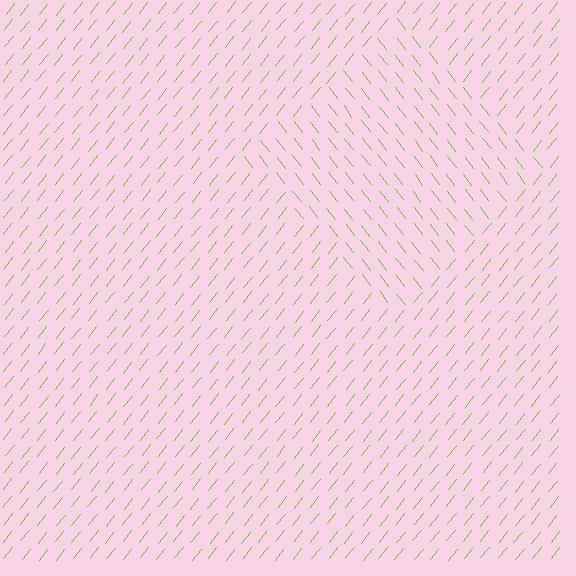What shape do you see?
I see a diamond.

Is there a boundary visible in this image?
Yes, there is a texture boundary formed by a change in line orientation.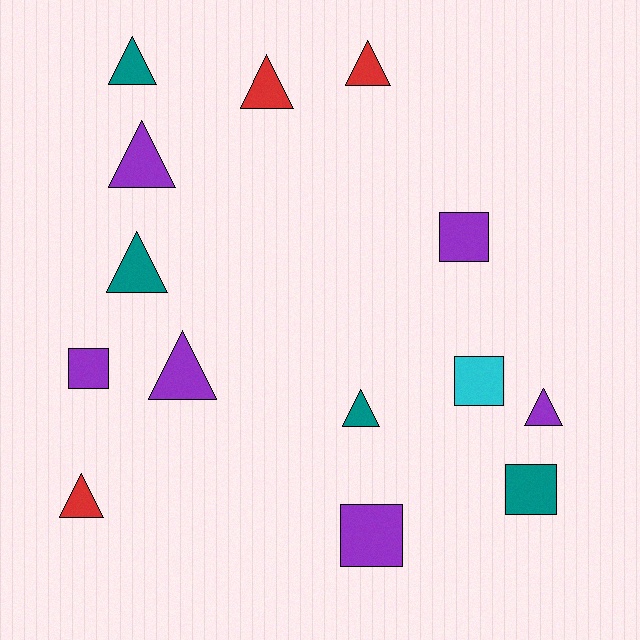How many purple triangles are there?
There are 3 purple triangles.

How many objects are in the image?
There are 14 objects.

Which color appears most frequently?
Purple, with 6 objects.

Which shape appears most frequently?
Triangle, with 9 objects.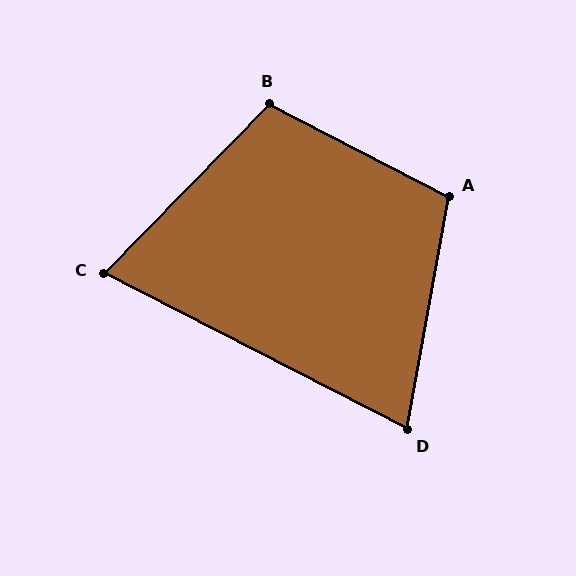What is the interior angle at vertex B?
Approximately 107 degrees (obtuse).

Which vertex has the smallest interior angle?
C, at approximately 73 degrees.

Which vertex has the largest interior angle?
A, at approximately 107 degrees.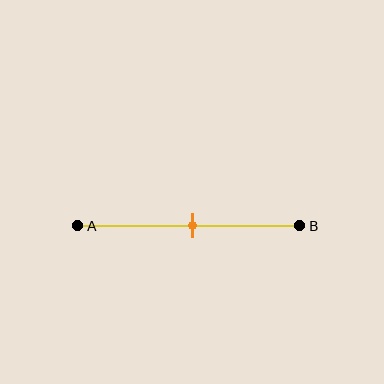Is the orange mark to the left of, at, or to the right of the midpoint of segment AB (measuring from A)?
The orange mark is approximately at the midpoint of segment AB.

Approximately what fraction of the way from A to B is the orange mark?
The orange mark is approximately 50% of the way from A to B.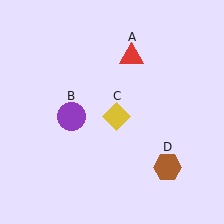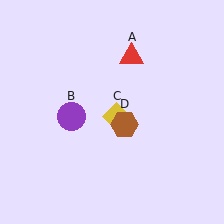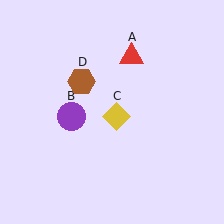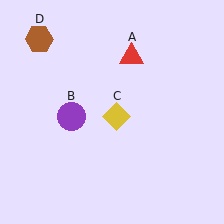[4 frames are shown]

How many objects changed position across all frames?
1 object changed position: brown hexagon (object D).